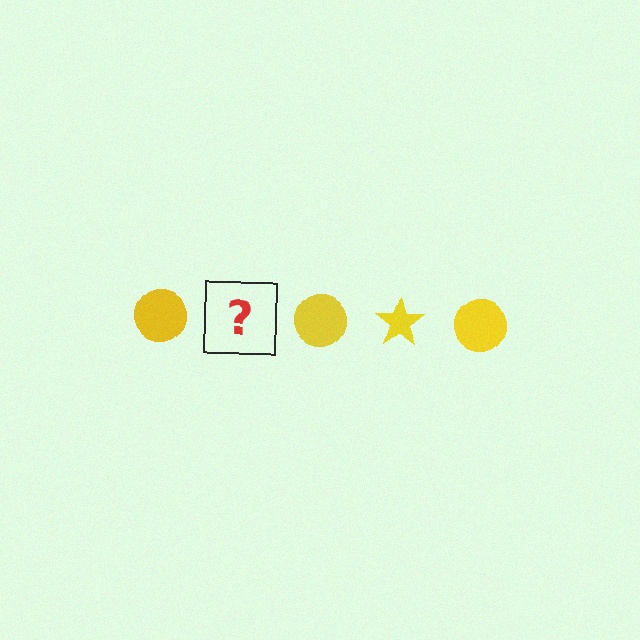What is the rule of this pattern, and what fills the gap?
The rule is that the pattern cycles through circle, star shapes in yellow. The gap should be filled with a yellow star.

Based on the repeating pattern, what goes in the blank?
The blank should be a yellow star.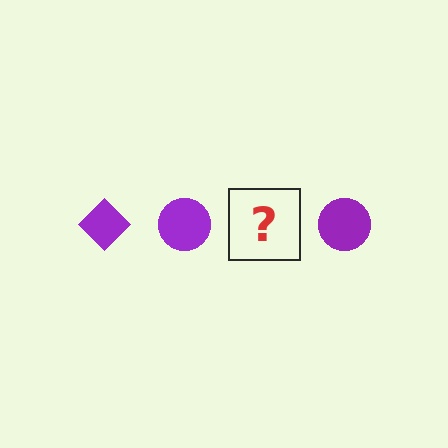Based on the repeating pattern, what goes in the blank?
The blank should be a purple diamond.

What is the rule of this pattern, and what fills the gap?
The rule is that the pattern cycles through diamond, circle shapes in purple. The gap should be filled with a purple diamond.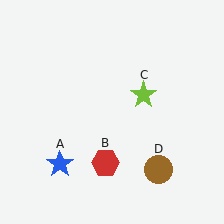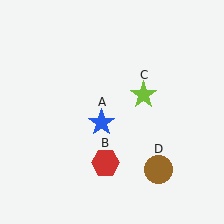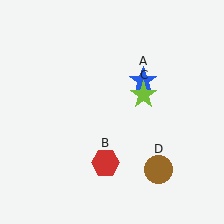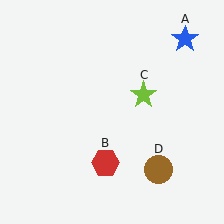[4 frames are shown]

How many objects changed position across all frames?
1 object changed position: blue star (object A).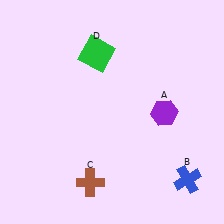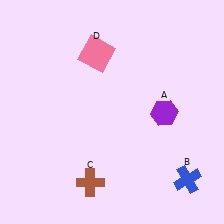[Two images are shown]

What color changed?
The square (D) changed from green in Image 1 to pink in Image 2.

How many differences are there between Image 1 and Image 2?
There is 1 difference between the two images.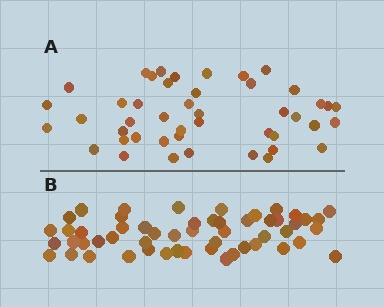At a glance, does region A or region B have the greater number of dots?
Region B (the bottom region) has more dots.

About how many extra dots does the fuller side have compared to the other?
Region B has roughly 8 or so more dots than region A.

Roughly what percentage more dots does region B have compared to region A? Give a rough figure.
About 20% more.